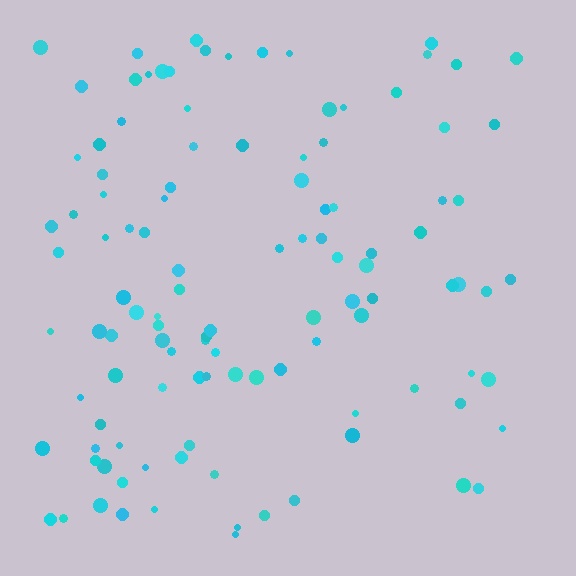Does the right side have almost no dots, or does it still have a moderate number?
Still a moderate number, just noticeably fewer than the left.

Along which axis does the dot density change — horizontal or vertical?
Horizontal.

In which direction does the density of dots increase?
From right to left, with the left side densest.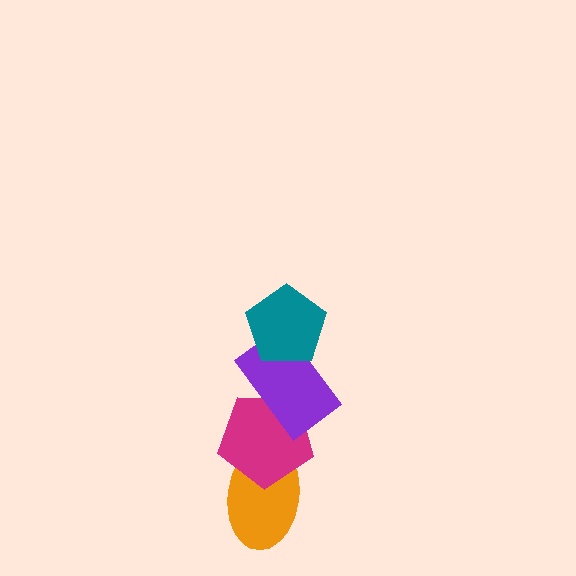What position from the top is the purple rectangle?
The purple rectangle is 2nd from the top.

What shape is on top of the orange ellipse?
The magenta pentagon is on top of the orange ellipse.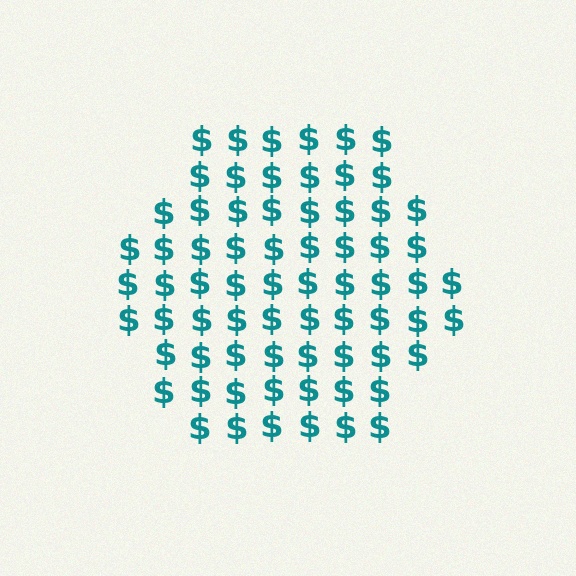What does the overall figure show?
The overall figure shows a hexagon.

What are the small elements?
The small elements are dollar signs.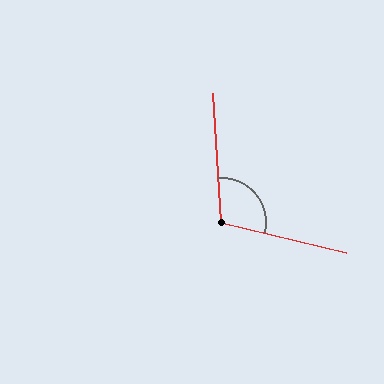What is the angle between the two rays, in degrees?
Approximately 107 degrees.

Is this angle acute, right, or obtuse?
It is obtuse.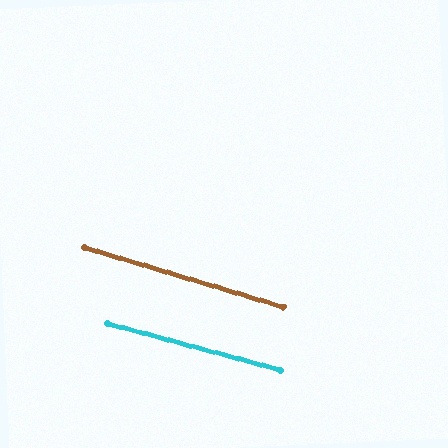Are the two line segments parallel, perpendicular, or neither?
Parallel — their directions differ by only 1.4°.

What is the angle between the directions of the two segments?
Approximately 1 degree.